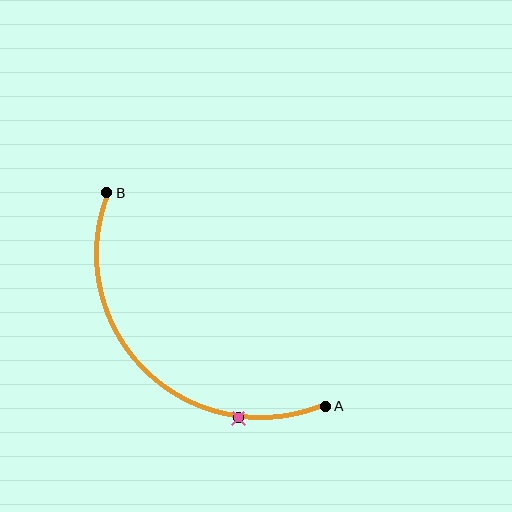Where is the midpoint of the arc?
The arc midpoint is the point on the curve farthest from the straight line joining A and B. It sits below and to the left of that line.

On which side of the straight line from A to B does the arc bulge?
The arc bulges below and to the left of the straight line connecting A and B.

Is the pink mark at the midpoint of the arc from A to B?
No. The pink mark lies on the arc but is closer to endpoint A. The arc midpoint would be at the point on the curve equidistant along the arc from both A and B.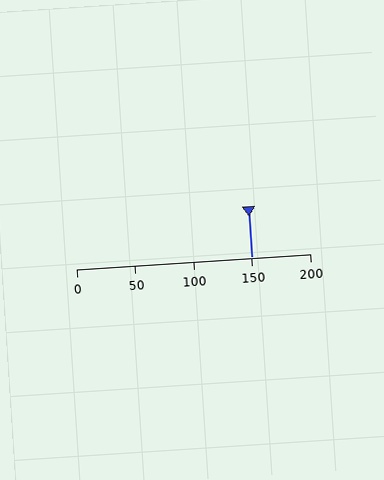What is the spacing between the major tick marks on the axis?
The major ticks are spaced 50 apart.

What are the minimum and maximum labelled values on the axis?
The axis runs from 0 to 200.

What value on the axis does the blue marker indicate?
The marker indicates approximately 150.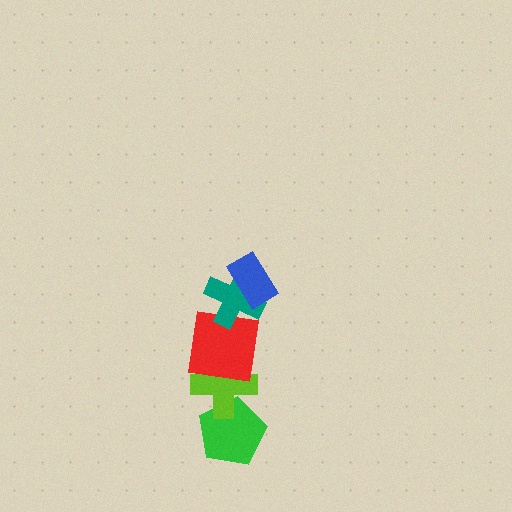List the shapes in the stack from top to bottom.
From top to bottom: the blue rectangle, the teal cross, the red square, the lime cross, the green pentagon.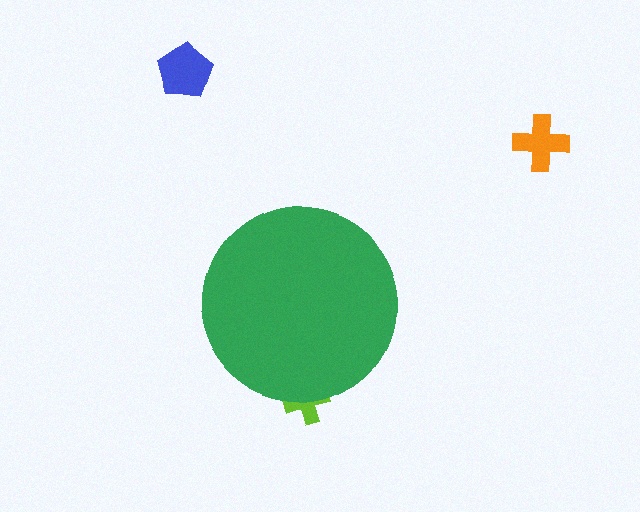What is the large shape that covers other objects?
A green circle.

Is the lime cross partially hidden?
Yes, the lime cross is partially hidden behind the green circle.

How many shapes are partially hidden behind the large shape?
1 shape is partially hidden.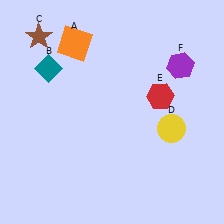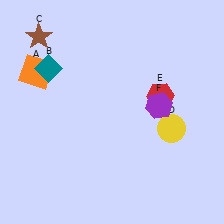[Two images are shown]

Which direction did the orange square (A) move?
The orange square (A) moved left.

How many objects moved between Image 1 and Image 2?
2 objects moved between the two images.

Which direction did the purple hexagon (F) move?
The purple hexagon (F) moved down.